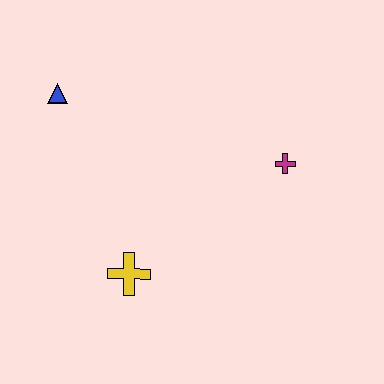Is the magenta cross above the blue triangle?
No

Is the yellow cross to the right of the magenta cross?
No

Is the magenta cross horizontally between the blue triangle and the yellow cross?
No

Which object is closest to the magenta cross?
The yellow cross is closest to the magenta cross.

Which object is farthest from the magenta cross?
The blue triangle is farthest from the magenta cross.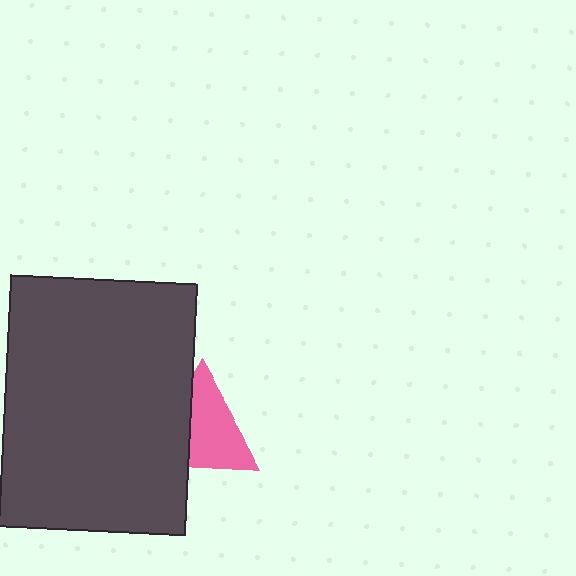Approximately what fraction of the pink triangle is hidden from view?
Roughly 37% of the pink triangle is hidden behind the dark gray rectangle.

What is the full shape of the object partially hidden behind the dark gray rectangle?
The partially hidden object is a pink triangle.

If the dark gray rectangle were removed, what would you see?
You would see the complete pink triangle.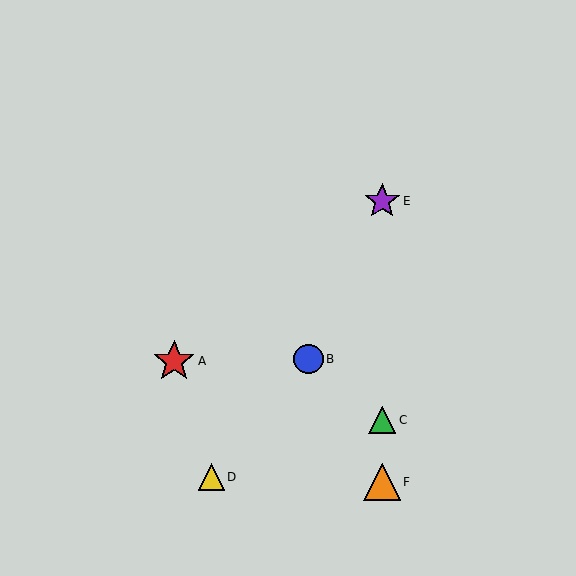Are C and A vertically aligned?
No, C is at x≈382 and A is at x≈174.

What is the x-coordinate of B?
Object B is at x≈309.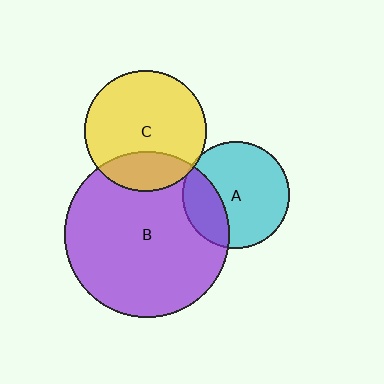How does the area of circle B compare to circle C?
Approximately 1.9 times.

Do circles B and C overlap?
Yes.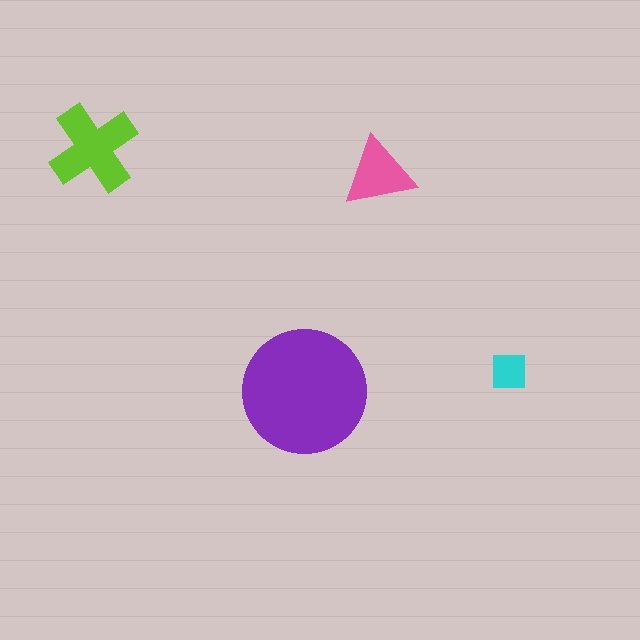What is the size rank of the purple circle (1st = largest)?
1st.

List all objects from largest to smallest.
The purple circle, the lime cross, the pink triangle, the cyan square.